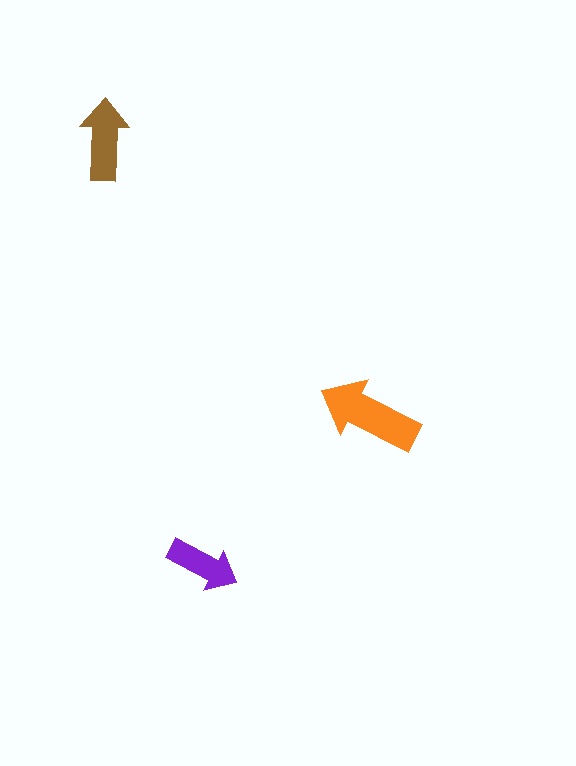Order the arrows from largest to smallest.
the orange one, the brown one, the purple one.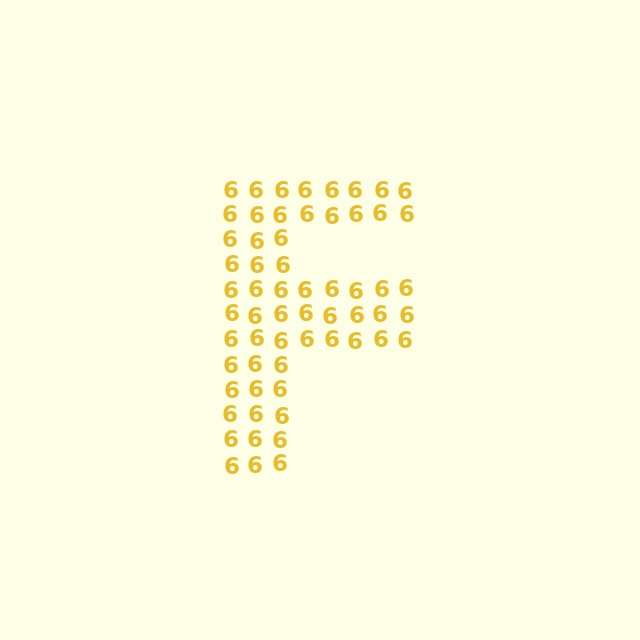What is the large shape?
The large shape is the letter F.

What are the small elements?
The small elements are digit 6's.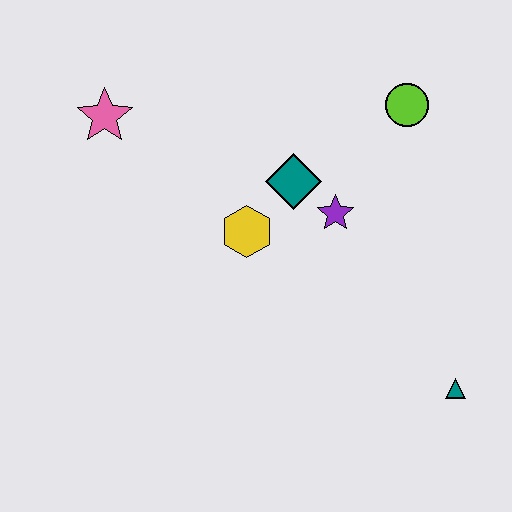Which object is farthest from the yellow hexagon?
The teal triangle is farthest from the yellow hexagon.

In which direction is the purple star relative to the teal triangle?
The purple star is above the teal triangle.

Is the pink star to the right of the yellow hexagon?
No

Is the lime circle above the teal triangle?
Yes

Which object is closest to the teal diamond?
The purple star is closest to the teal diamond.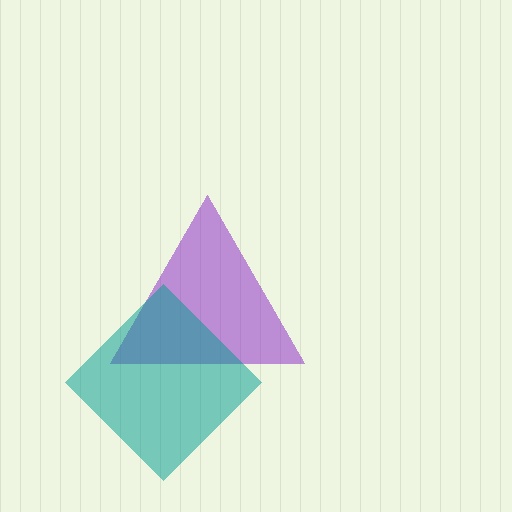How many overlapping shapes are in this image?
There are 2 overlapping shapes in the image.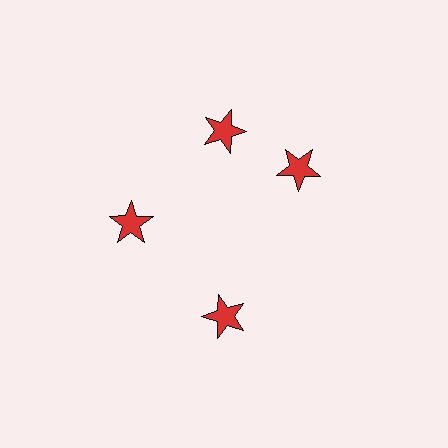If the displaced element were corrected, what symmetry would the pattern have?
It would have 4-fold rotational symmetry — the pattern would map onto itself every 90 degrees.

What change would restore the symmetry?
The symmetry would be restored by rotating it back into even spacing with its neighbors so that all 4 stars sit at equal angles and equal distance from the center.